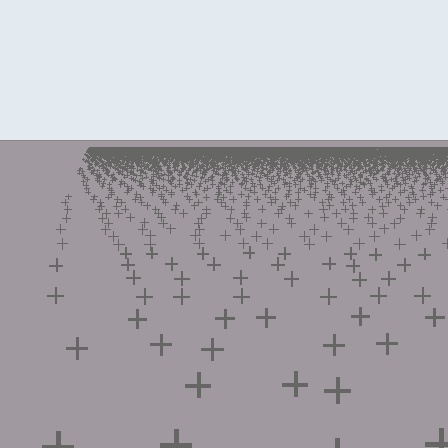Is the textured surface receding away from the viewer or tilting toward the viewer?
The surface is receding away from the viewer. Texture elements get smaller and denser toward the top.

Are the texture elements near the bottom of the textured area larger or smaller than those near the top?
Larger. Near the bottom, elements are closer to the viewer and appear at a bigger on-screen size.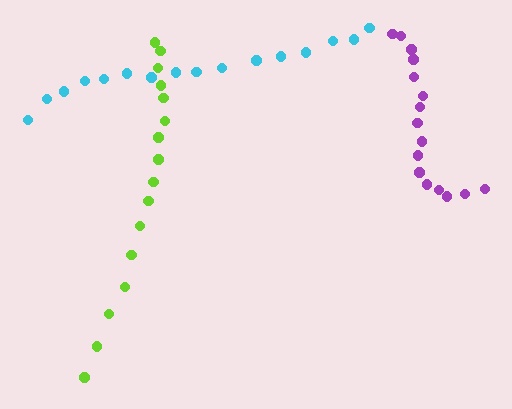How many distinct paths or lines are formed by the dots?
There are 3 distinct paths.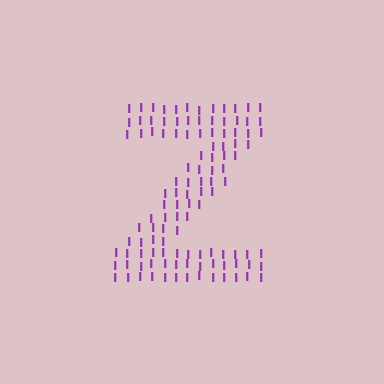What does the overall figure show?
The overall figure shows the letter Z.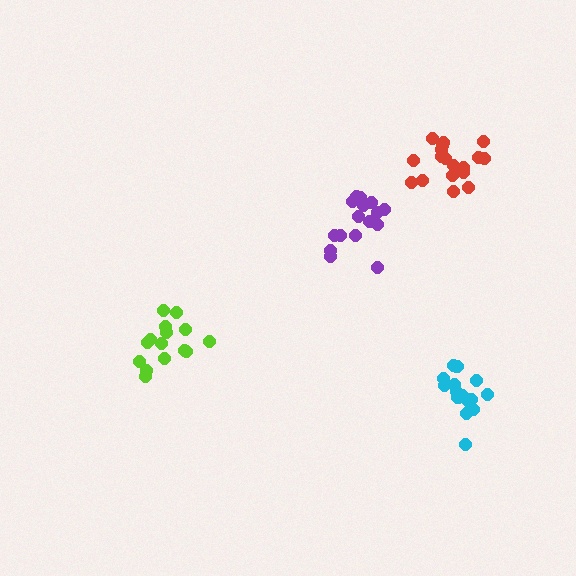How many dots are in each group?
Group 1: 15 dots, Group 2: 15 dots, Group 3: 19 dots, Group 4: 16 dots (65 total).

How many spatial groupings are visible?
There are 4 spatial groupings.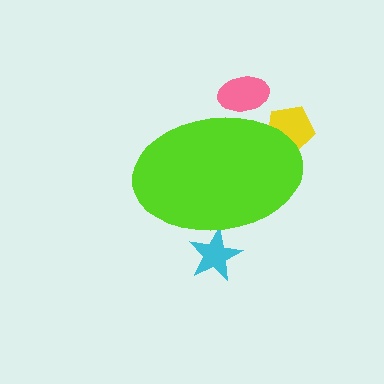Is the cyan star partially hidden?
Yes, the cyan star is partially hidden behind the lime ellipse.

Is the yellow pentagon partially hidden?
Yes, the yellow pentagon is partially hidden behind the lime ellipse.